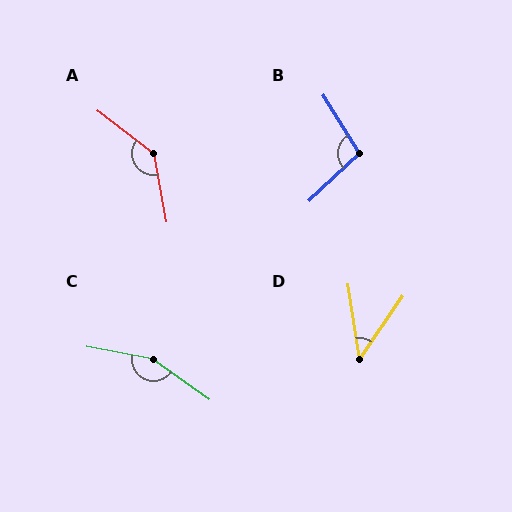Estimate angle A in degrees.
Approximately 138 degrees.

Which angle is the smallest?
D, at approximately 43 degrees.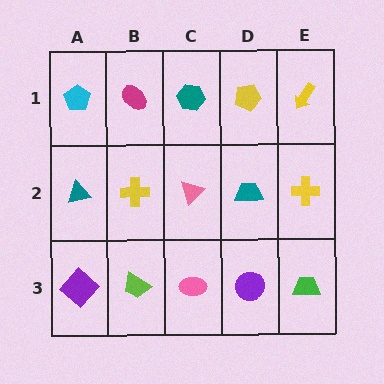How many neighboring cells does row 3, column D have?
3.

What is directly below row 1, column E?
A yellow cross.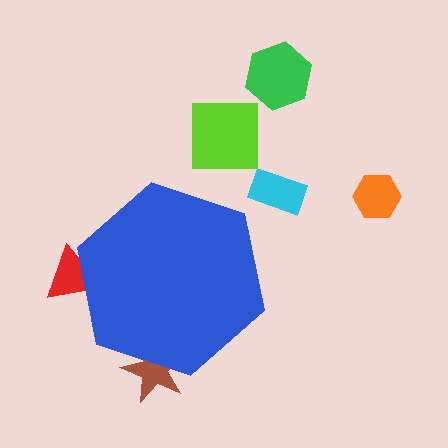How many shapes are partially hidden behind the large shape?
2 shapes are partially hidden.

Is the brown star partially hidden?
Yes, the brown star is partially hidden behind the blue hexagon.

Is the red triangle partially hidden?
Yes, the red triangle is partially hidden behind the blue hexagon.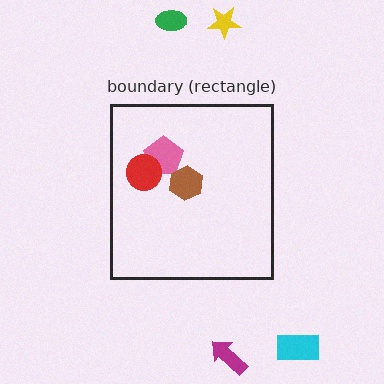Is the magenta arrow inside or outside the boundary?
Outside.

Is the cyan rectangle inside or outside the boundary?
Outside.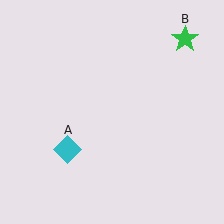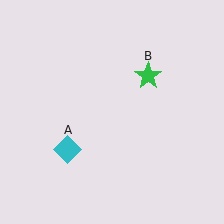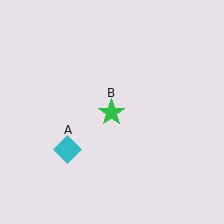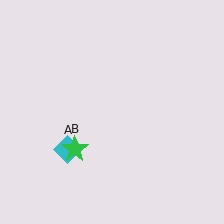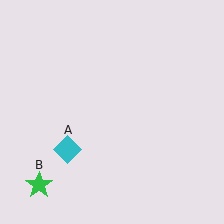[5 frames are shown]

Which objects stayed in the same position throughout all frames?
Cyan diamond (object A) remained stationary.